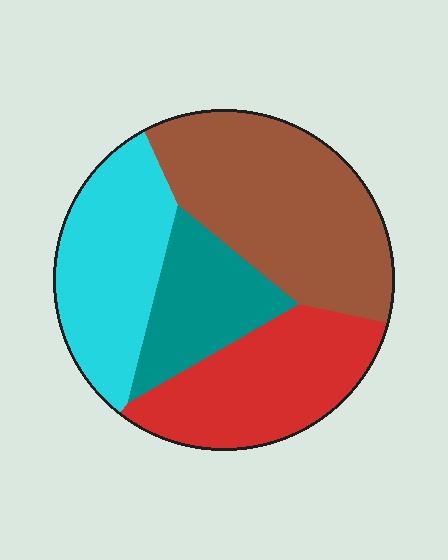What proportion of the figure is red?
Red takes up about one quarter (1/4) of the figure.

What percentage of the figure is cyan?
Cyan covers around 25% of the figure.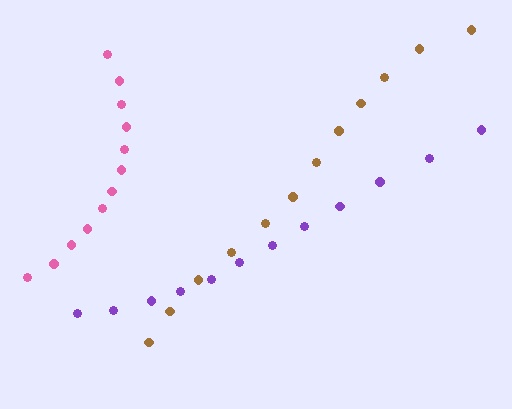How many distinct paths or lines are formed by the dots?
There are 3 distinct paths.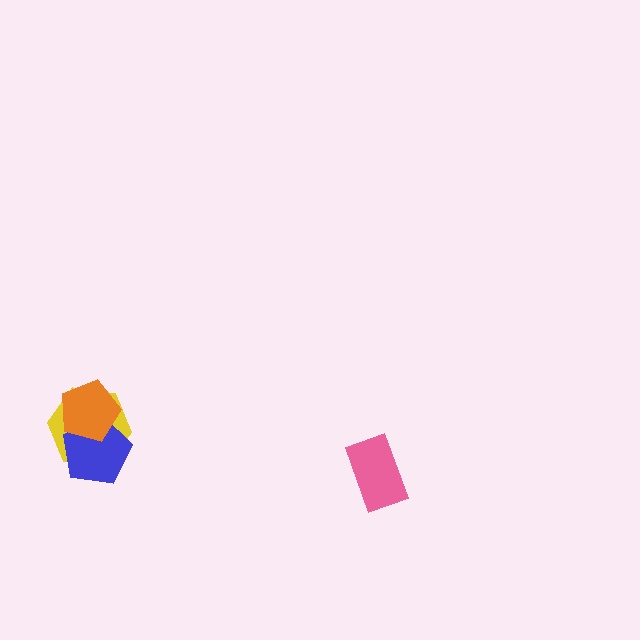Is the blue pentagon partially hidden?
Yes, it is partially covered by another shape.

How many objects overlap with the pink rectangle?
0 objects overlap with the pink rectangle.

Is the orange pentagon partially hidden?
No, no other shape covers it.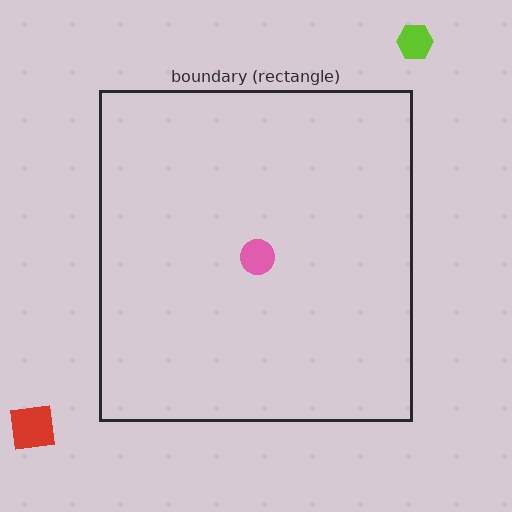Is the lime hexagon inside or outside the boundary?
Outside.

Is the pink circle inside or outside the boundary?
Inside.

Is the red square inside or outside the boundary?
Outside.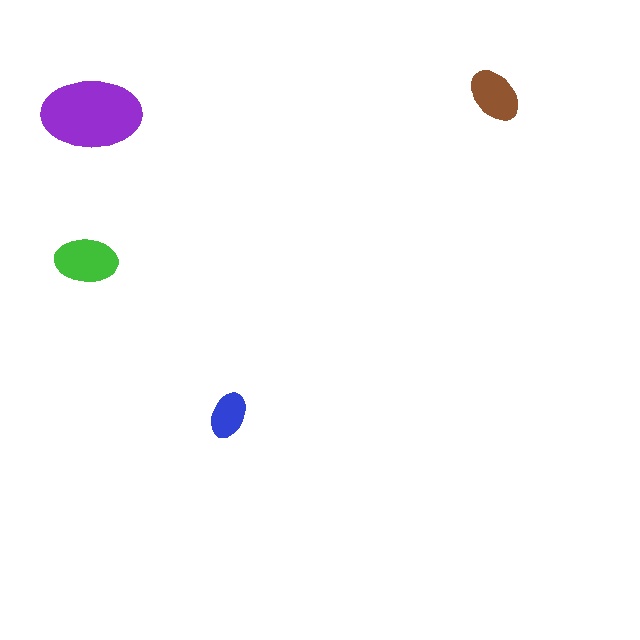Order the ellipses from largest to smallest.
the purple one, the green one, the brown one, the blue one.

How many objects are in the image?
There are 4 objects in the image.